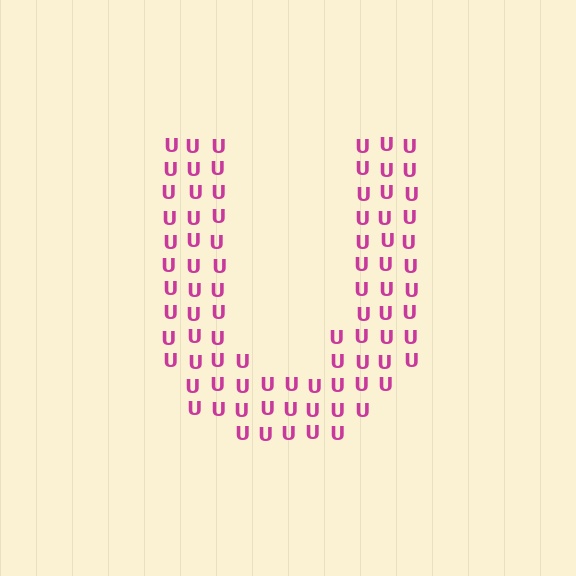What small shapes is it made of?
It is made of small letter U's.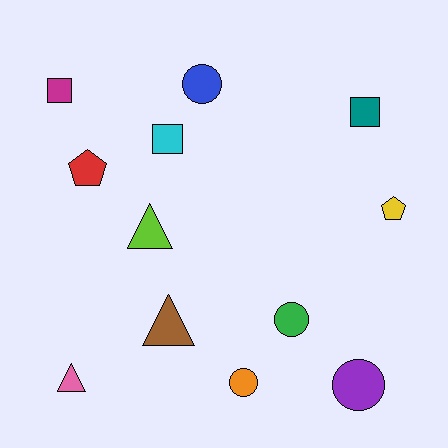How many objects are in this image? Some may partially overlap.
There are 12 objects.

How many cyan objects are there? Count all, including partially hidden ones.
There is 1 cyan object.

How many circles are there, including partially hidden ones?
There are 4 circles.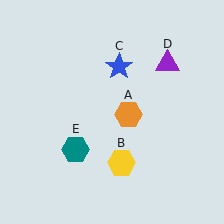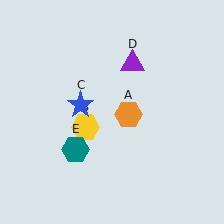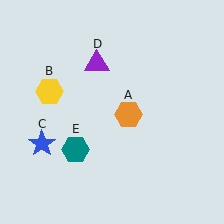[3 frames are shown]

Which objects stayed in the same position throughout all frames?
Orange hexagon (object A) and teal hexagon (object E) remained stationary.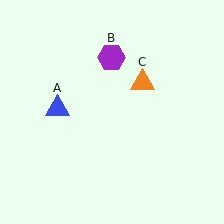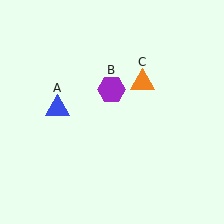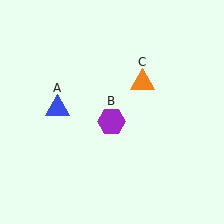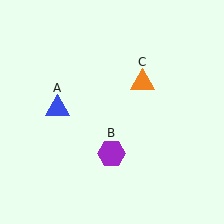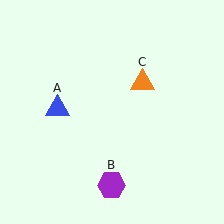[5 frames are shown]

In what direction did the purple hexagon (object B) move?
The purple hexagon (object B) moved down.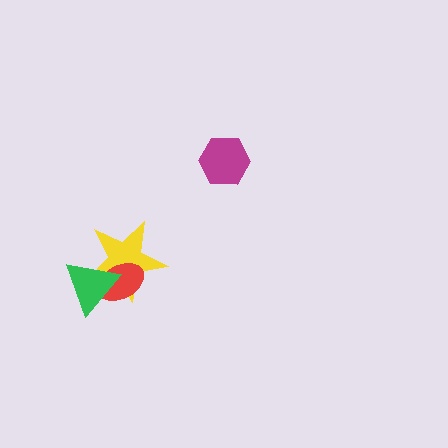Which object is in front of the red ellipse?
The green triangle is in front of the red ellipse.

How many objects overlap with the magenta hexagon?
0 objects overlap with the magenta hexagon.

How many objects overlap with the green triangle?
2 objects overlap with the green triangle.